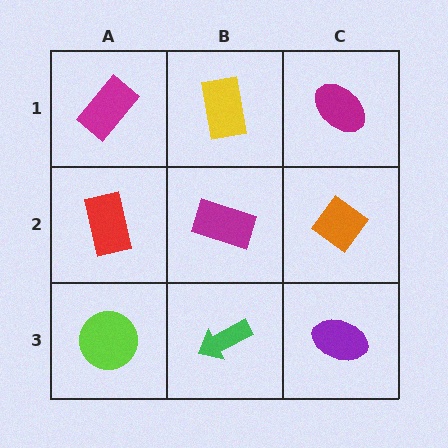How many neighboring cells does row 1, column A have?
2.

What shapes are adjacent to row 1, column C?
An orange diamond (row 2, column C), a yellow rectangle (row 1, column B).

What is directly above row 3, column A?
A red rectangle.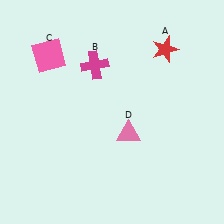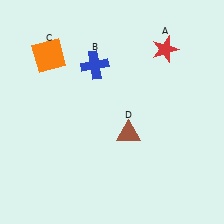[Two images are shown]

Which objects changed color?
B changed from magenta to blue. C changed from pink to orange. D changed from pink to brown.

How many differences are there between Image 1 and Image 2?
There are 3 differences between the two images.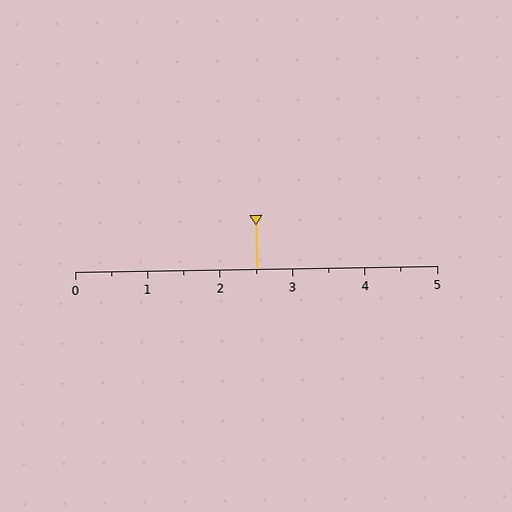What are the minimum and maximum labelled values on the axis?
The axis runs from 0 to 5.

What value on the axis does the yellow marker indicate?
The marker indicates approximately 2.5.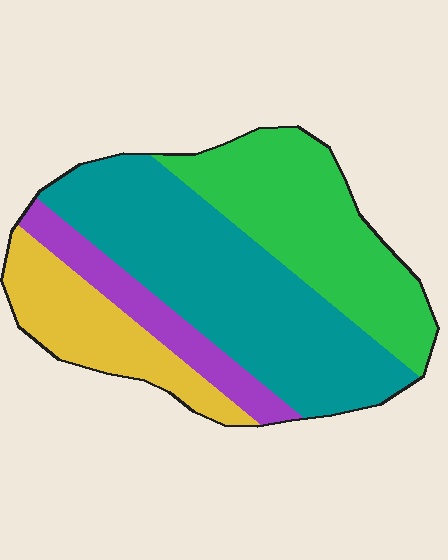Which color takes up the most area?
Teal, at roughly 40%.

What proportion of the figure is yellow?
Yellow covers 17% of the figure.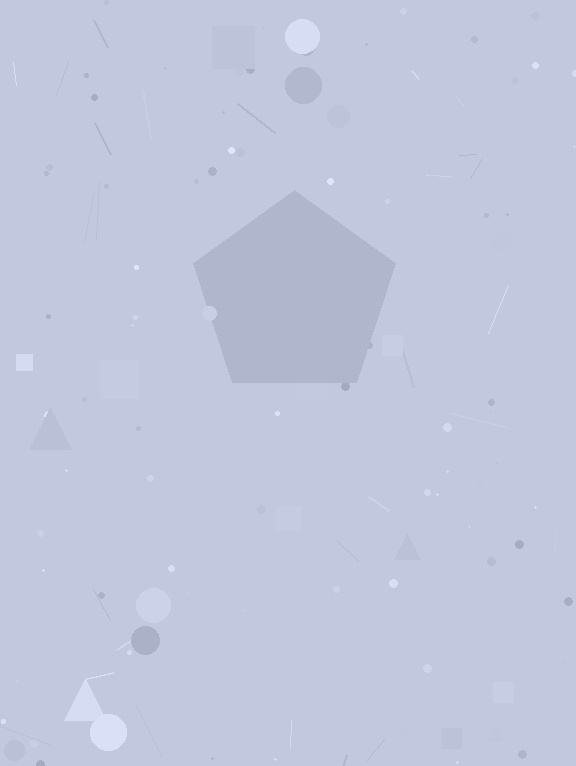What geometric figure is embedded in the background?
A pentagon is embedded in the background.